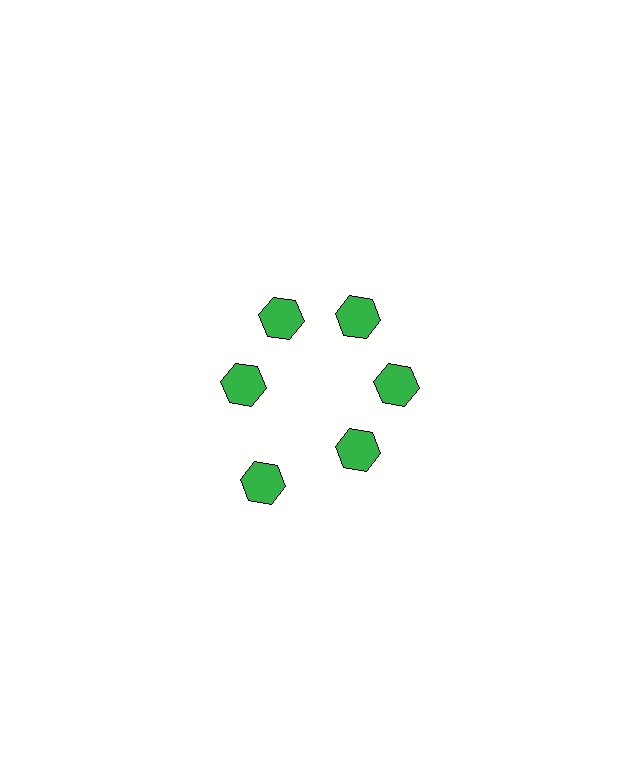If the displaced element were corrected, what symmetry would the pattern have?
It would have 6-fold rotational symmetry — the pattern would map onto itself every 60 degrees.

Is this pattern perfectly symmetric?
No. The 6 green hexagons are arranged in a ring, but one element near the 7 o'clock position is pushed outward from the center, breaking the 6-fold rotational symmetry.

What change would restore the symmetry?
The symmetry would be restored by moving it inward, back onto the ring so that all 6 hexagons sit at equal angles and equal distance from the center.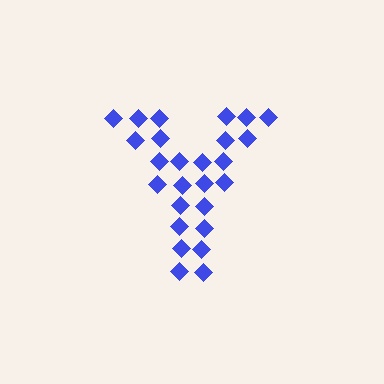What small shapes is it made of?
It is made of small diamonds.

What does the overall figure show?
The overall figure shows the letter Y.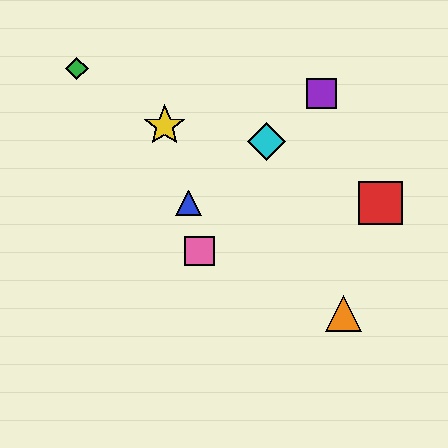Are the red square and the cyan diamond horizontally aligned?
No, the red square is at y≈203 and the cyan diamond is at y≈142.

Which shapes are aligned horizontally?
The red square, the blue triangle are aligned horizontally.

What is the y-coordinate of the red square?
The red square is at y≈203.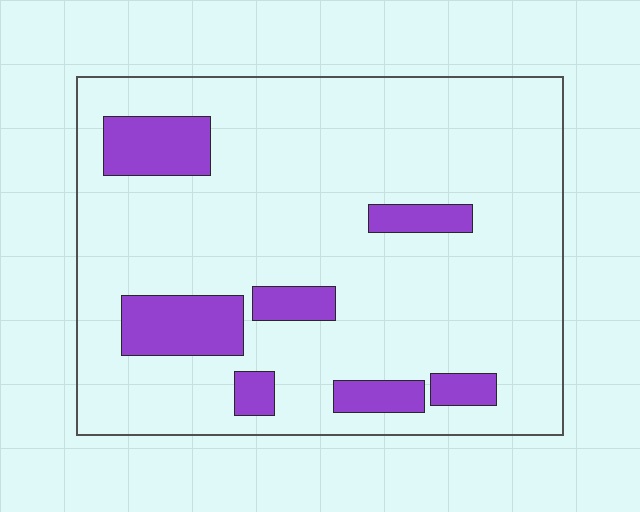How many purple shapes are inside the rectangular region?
7.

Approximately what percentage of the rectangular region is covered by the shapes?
Approximately 15%.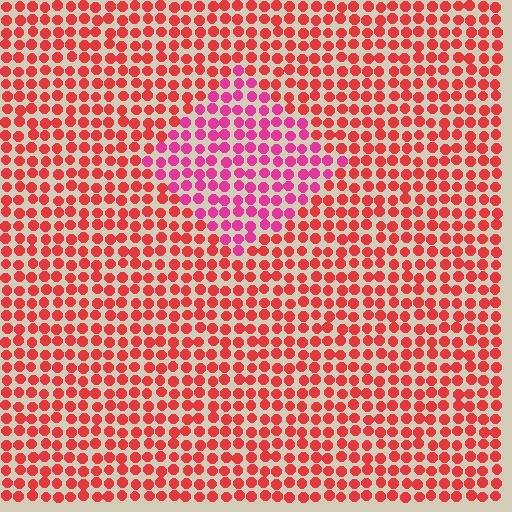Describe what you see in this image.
The image is filled with small red elements in a uniform arrangement. A diamond-shaped region is visible where the elements are tinted to a slightly different hue, forming a subtle color boundary.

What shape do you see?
I see a diamond.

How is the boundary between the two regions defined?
The boundary is defined purely by a slight shift in hue (about 33 degrees). Spacing, size, and orientation are identical on both sides.